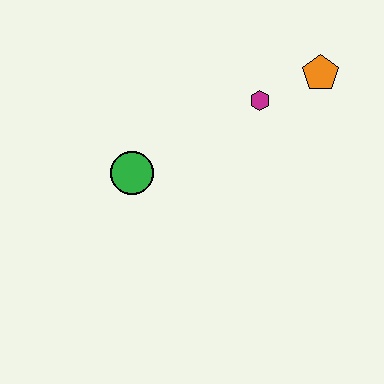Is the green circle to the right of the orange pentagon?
No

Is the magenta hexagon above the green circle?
Yes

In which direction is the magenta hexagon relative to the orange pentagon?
The magenta hexagon is to the left of the orange pentagon.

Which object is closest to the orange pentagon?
The magenta hexagon is closest to the orange pentagon.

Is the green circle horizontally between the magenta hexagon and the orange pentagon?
No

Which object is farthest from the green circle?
The orange pentagon is farthest from the green circle.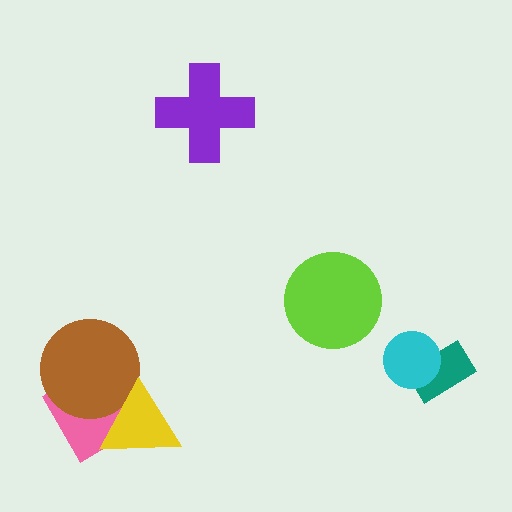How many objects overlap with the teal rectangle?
1 object overlaps with the teal rectangle.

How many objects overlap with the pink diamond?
2 objects overlap with the pink diamond.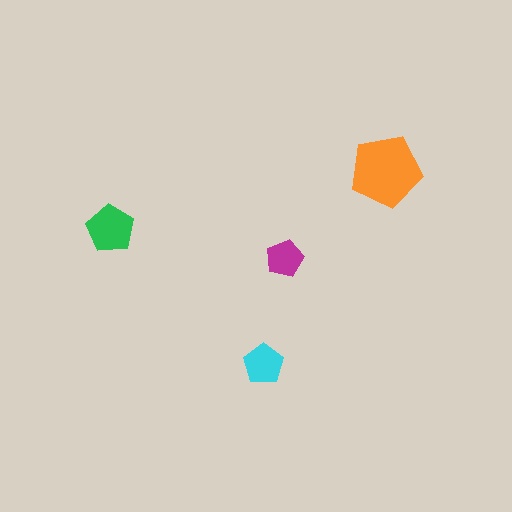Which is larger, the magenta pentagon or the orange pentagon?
The orange one.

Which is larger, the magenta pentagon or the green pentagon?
The green one.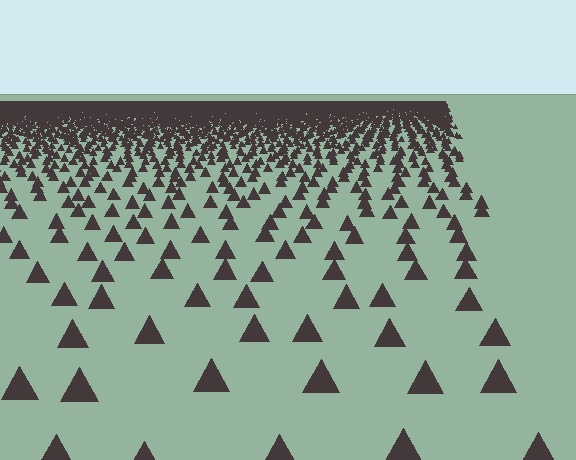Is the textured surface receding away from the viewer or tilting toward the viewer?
The surface is receding away from the viewer. Texture elements get smaller and denser toward the top.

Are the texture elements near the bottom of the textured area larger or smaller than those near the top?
Larger. Near the bottom, elements are closer to the viewer and appear at a bigger on-screen size.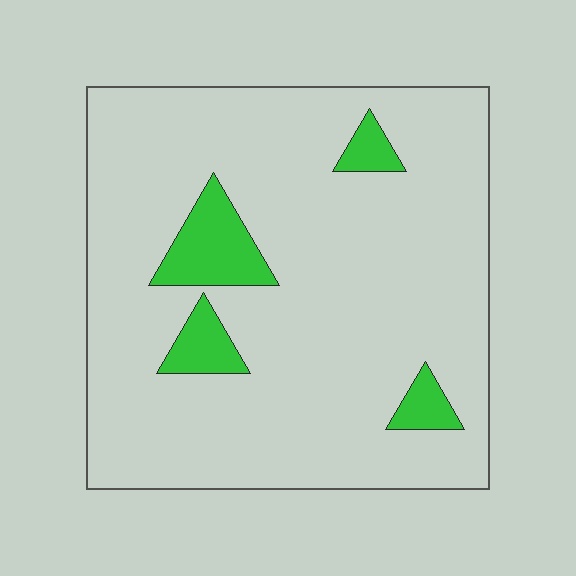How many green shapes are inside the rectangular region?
4.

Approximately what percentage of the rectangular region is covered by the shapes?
Approximately 10%.